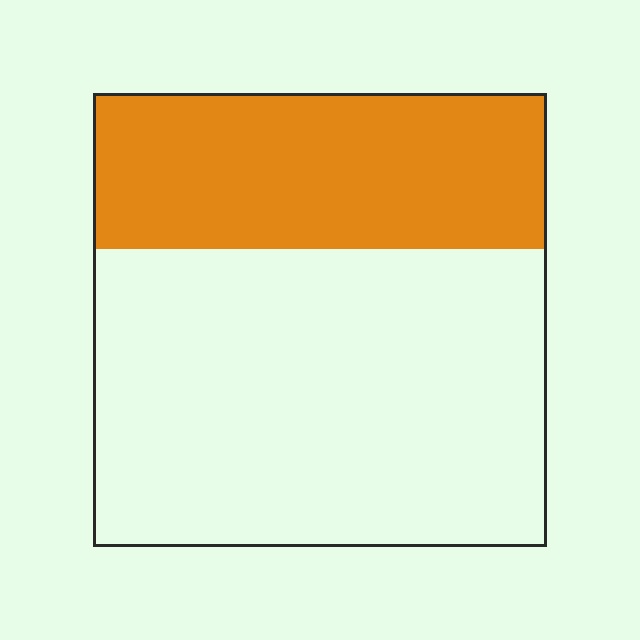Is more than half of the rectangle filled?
No.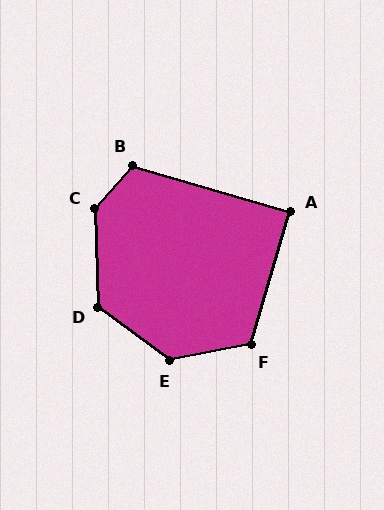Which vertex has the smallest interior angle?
A, at approximately 90 degrees.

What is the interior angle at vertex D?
Approximately 128 degrees (obtuse).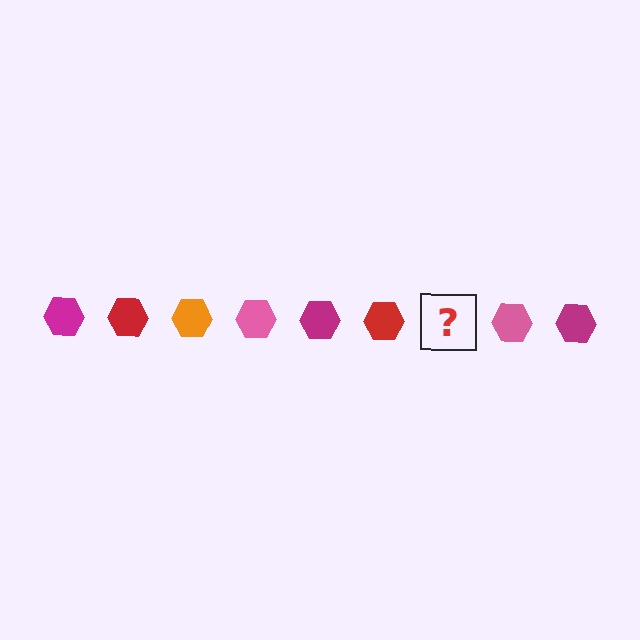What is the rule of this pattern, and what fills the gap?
The rule is that the pattern cycles through magenta, red, orange, pink hexagons. The gap should be filled with an orange hexagon.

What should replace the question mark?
The question mark should be replaced with an orange hexagon.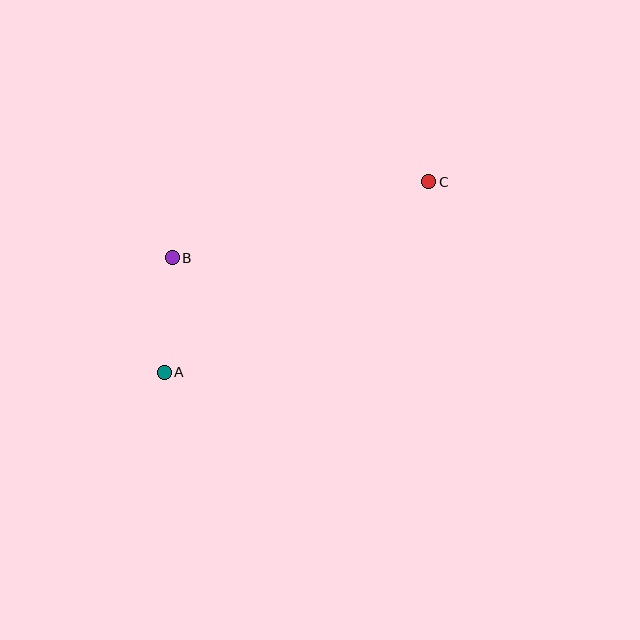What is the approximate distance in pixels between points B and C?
The distance between B and C is approximately 268 pixels.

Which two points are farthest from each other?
Points A and C are farthest from each other.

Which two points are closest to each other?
Points A and B are closest to each other.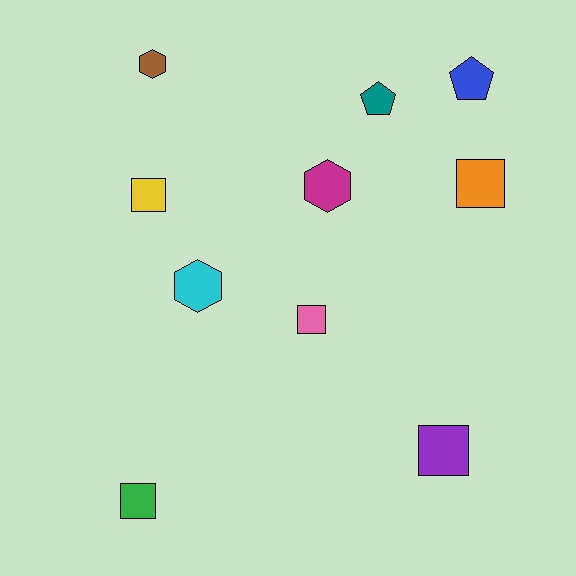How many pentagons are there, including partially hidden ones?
There are 2 pentagons.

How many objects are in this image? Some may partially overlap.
There are 10 objects.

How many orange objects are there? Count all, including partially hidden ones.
There is 1 orange object.